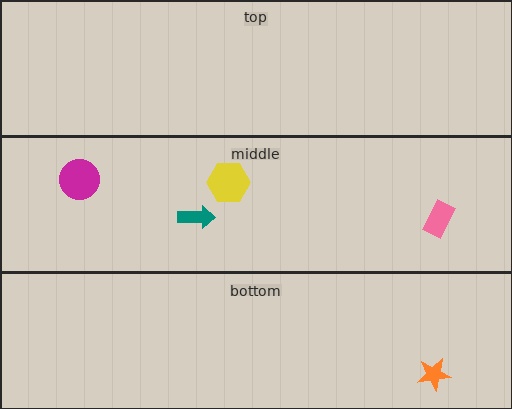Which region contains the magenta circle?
The middle region.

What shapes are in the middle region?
The yellow hexagon, the teal arrow, the pink rectangle, the magenta circle.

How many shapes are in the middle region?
4.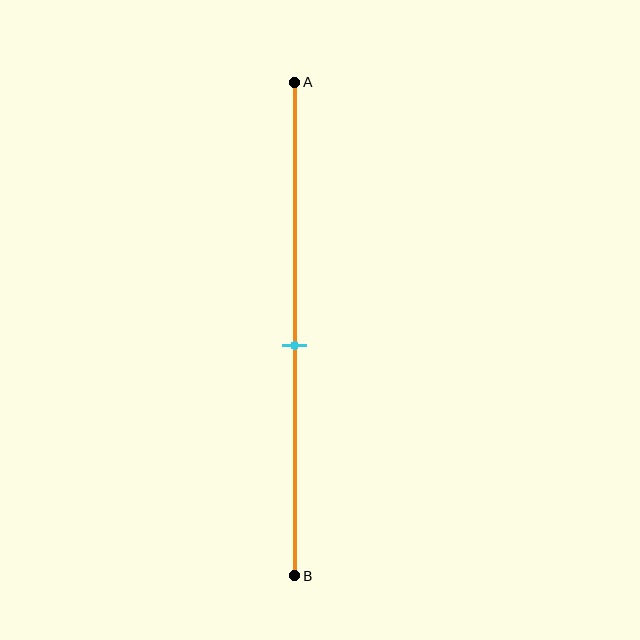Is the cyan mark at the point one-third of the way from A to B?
No, the mark is at about 55% from A, not at the 33% one-third point.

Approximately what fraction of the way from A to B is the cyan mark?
The cyan mark is approximately 55% of the way from A to B.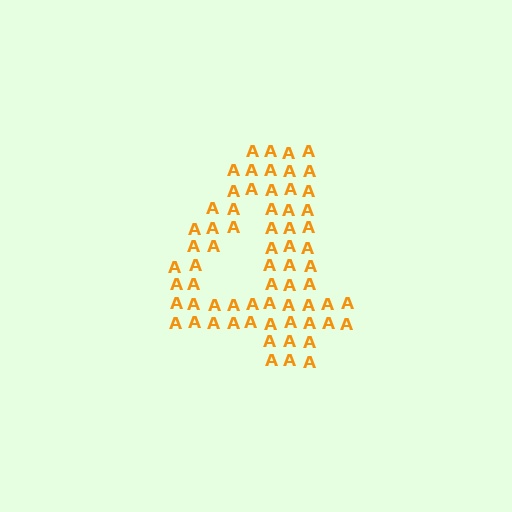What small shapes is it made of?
It is made of small letter A's.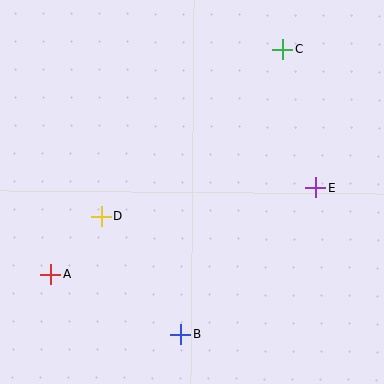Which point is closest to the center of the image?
Point D at (101, 216) is closest to the center.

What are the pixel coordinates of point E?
Point E is at (316, 188).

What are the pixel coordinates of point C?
Point C is at (283, 49).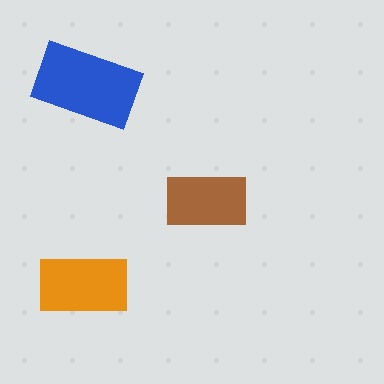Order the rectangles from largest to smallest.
the blue one, the orange one, the brown one.